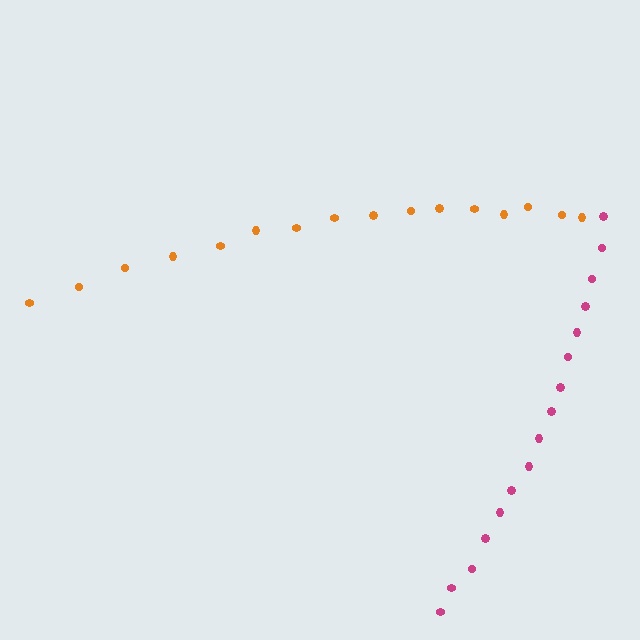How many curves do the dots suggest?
There are 2 distinct paths.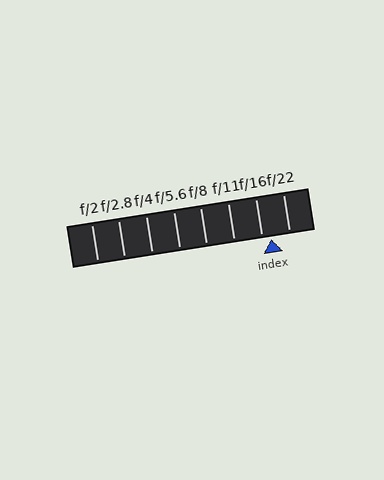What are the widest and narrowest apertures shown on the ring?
The widest aperture shown is f/2 and the narrowest is f/22.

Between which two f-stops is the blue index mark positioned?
The index mark is between f/16 and f/22.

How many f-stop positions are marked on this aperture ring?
There are 8 f-stop positions marked.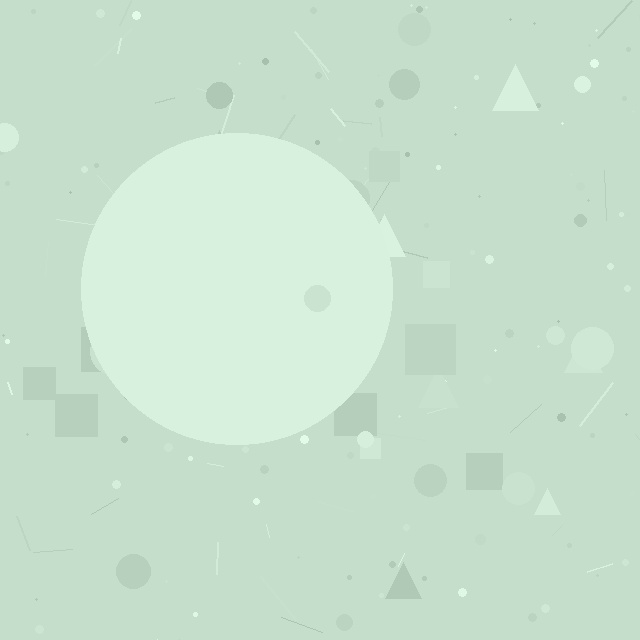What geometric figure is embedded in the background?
A circle is embedded in the background.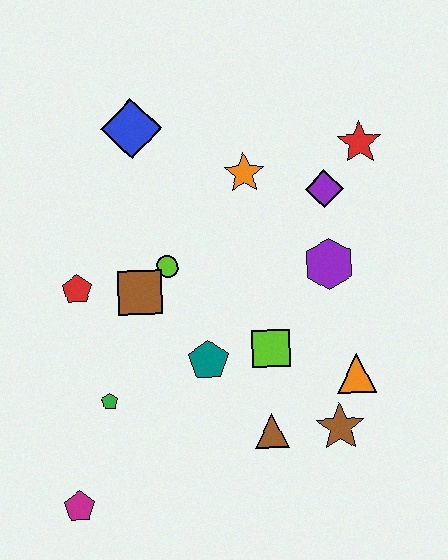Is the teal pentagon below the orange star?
Yes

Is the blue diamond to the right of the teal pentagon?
No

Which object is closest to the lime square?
The teal pentagon is closest to the lime square.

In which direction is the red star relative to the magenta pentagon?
The red star is above the magenta pentagon.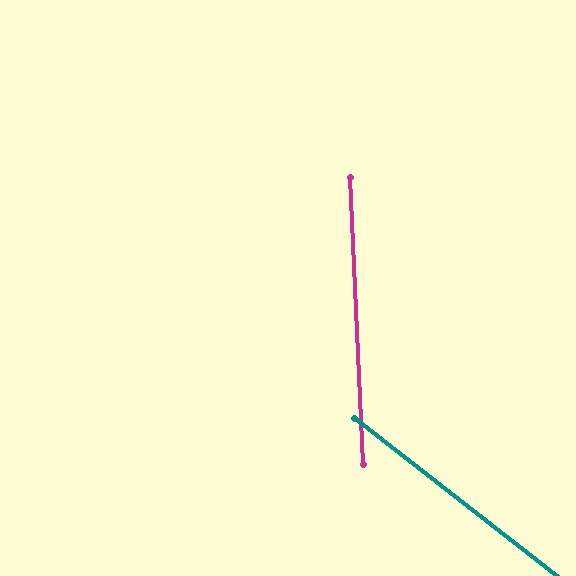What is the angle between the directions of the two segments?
Approximately 49 degrees.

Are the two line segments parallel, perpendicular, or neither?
Neither parallel nor perpendicular — they differ by about 49°.